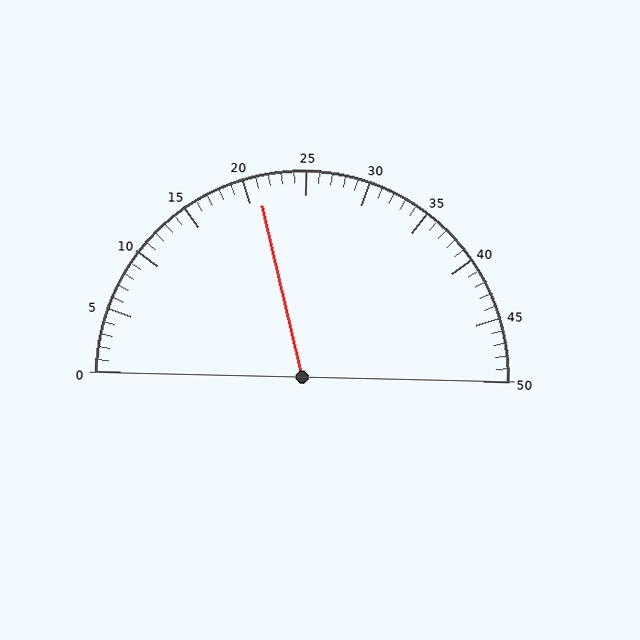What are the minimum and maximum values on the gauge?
The gauge ranges from 0 to 50.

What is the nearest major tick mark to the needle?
The nearest major tick mark is 20.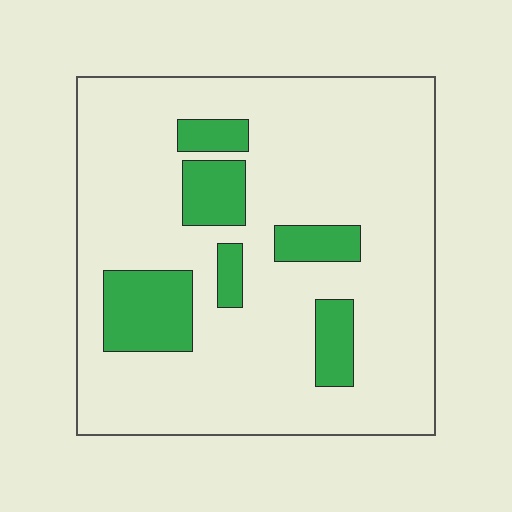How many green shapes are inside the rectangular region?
6.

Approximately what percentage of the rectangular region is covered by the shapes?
Approximately 15%.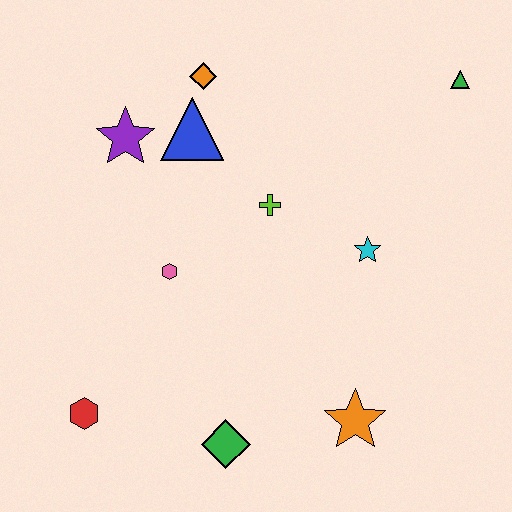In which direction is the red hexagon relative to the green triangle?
The red hexagon is to the left of the green triangle.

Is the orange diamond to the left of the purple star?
No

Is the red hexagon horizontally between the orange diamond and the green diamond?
No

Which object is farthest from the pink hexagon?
The green triangle is farthest from the pink hexagon.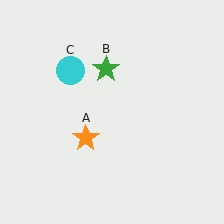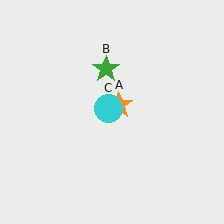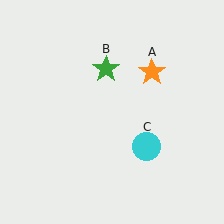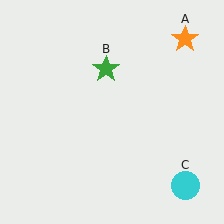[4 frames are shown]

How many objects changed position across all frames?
2 objects changed position: orange star (object A), cyan circle (object C).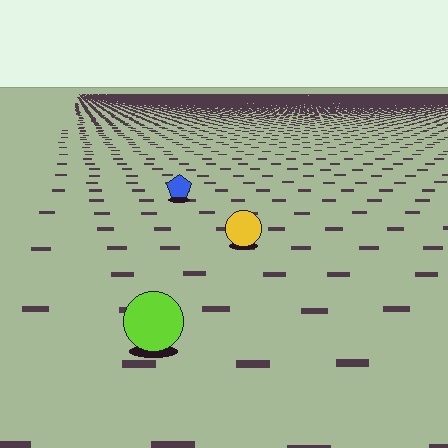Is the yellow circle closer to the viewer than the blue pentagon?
Yes. The yellow circle is closer — you can tell from the texture gradient: the ground texture is coarser near it.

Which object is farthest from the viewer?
The blue pentagon is farthest from the viewer. It appears smaller and the ground texture around it is denser.